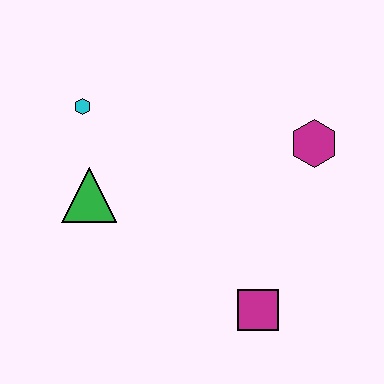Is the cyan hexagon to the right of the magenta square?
No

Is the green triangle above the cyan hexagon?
No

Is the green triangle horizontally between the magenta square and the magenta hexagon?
No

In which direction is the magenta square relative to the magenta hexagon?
The magenta square is below the magenta hexagon.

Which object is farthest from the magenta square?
The cyan hexagon is farthest from the magenta square.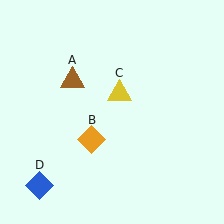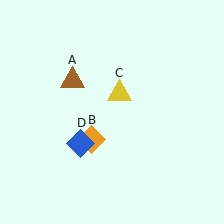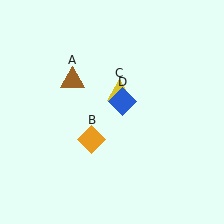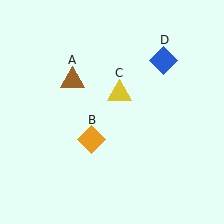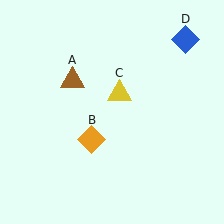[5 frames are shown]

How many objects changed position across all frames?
1 object changed position: blue diamond (object D).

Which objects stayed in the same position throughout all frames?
Brown triangle (object A) and orange diamond (object B) and yellow triangle (object C) remained stationary.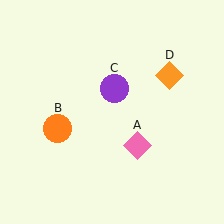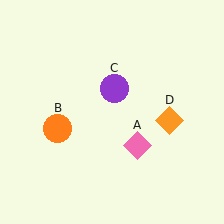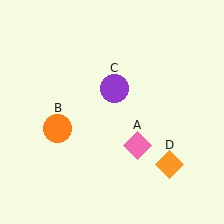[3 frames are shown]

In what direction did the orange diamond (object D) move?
The orange diamond (object D) moved down.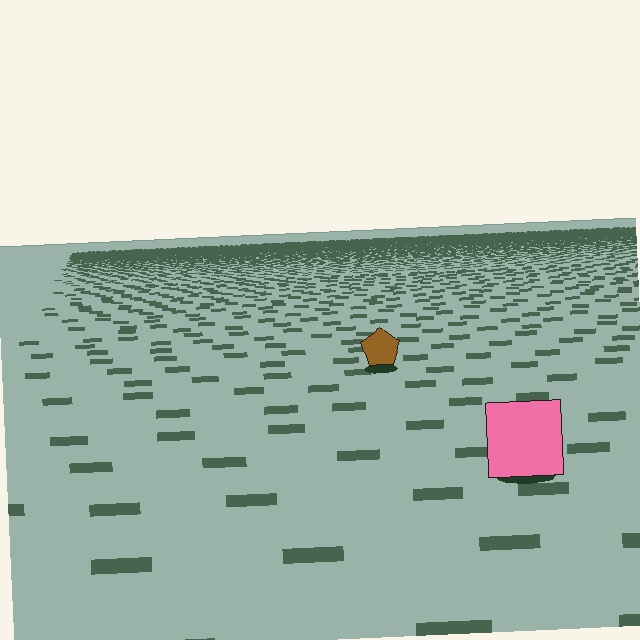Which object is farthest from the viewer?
The brown pentagon is farthest from the viewer. It appears smaller and the ground texture around it is denser.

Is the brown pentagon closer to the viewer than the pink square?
No. The pink square is closer — you can tell from the texture gradient: the ground texture is coarser near it.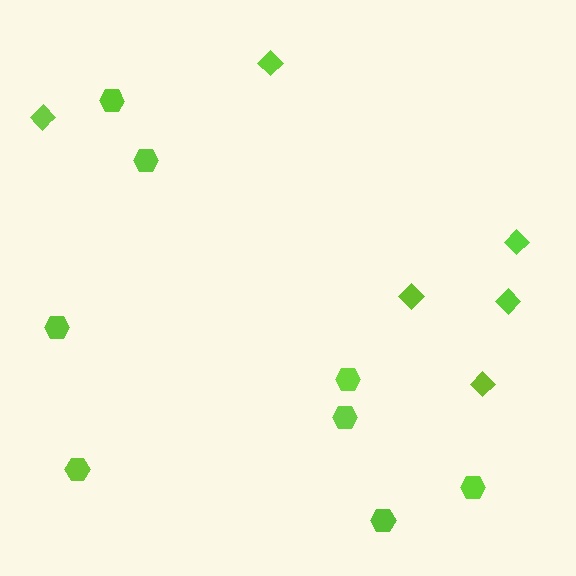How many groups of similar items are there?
There are 2 groups: one group of diamonds (6) and one group of hexagons (8).